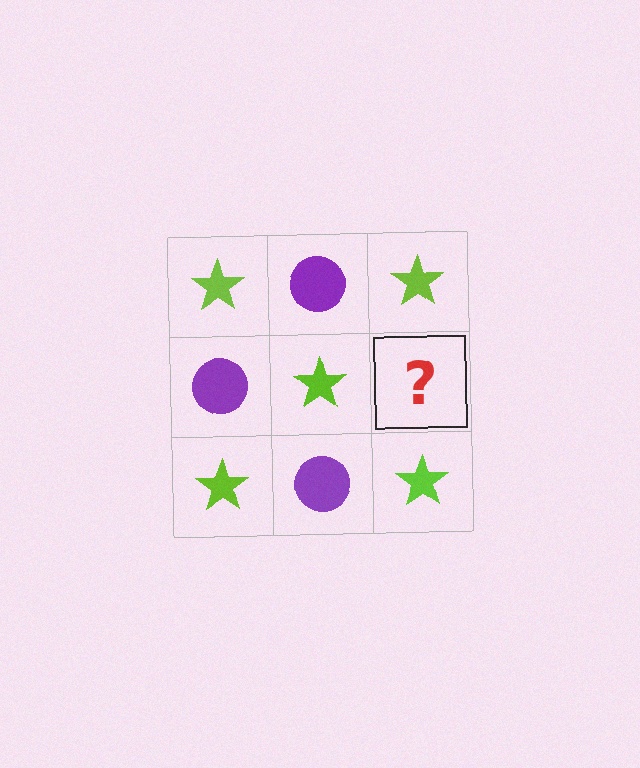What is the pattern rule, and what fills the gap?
The rule is that it alternates lime star and purple circle in a checkerboard pattern. The gap should be filled with a purple circle.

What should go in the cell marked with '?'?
The missing cell should contain a purple circle.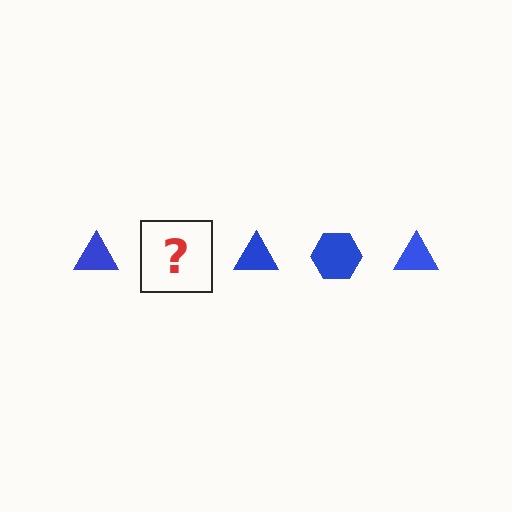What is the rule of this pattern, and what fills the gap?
The rule is that the pattern cycles through triangle, hexagon shapes in blue. The gap should be filled with a blue hexagon.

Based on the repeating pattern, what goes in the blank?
The blank should be a blue hexagon.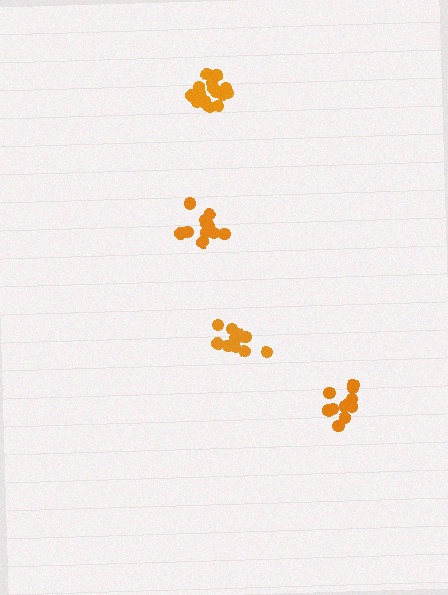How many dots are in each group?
Group 1: 10 dots, Group 2: 11 dots, Group 3: 11 dots, Group 4: 16 dots (48 total).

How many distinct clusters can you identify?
There are 4 distinct clusters.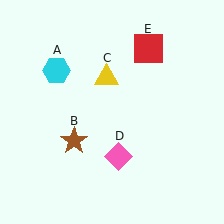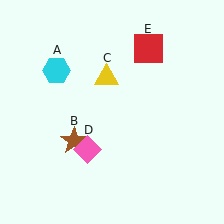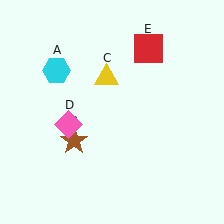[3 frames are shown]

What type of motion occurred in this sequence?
The pink diamond (object D) rotated clockwise around the center of the scene.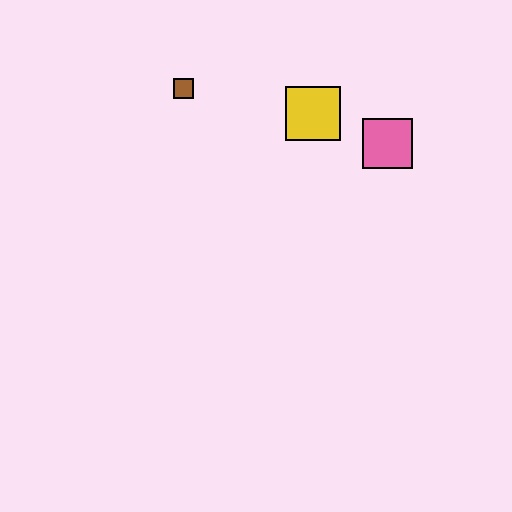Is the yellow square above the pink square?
Yes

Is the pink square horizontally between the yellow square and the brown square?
No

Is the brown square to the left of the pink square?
Yes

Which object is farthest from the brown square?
The pink square is farthest from the brown square.